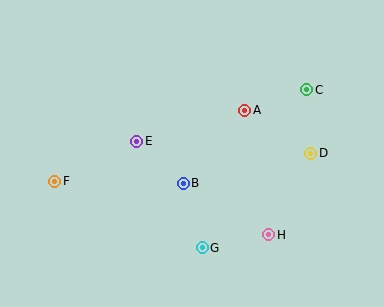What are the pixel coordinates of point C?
Point C is at (306, 90).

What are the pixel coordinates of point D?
Point D is at (311, 153).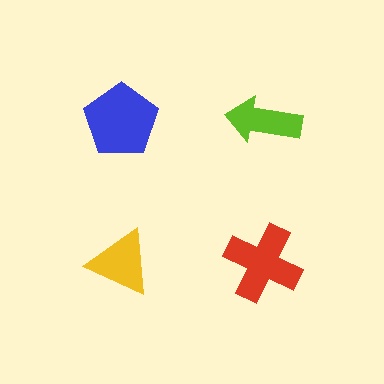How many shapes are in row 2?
2 shapes.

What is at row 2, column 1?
A yellow triangle.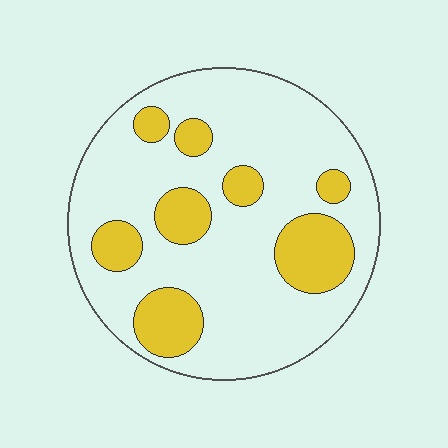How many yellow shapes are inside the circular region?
8.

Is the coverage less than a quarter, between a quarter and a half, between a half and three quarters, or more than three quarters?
Less than a quarter.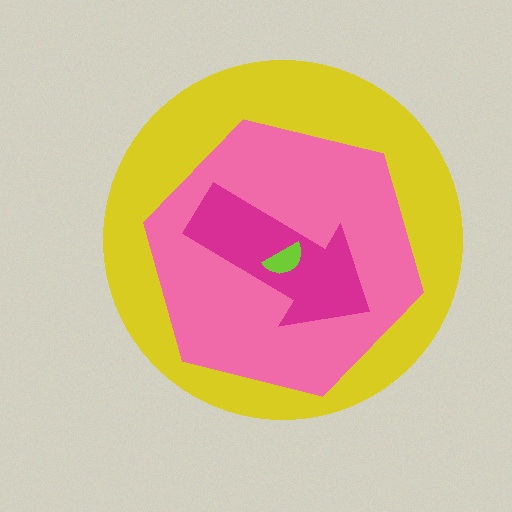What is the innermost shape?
The lime semicircle.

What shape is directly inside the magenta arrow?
The lime semicircle.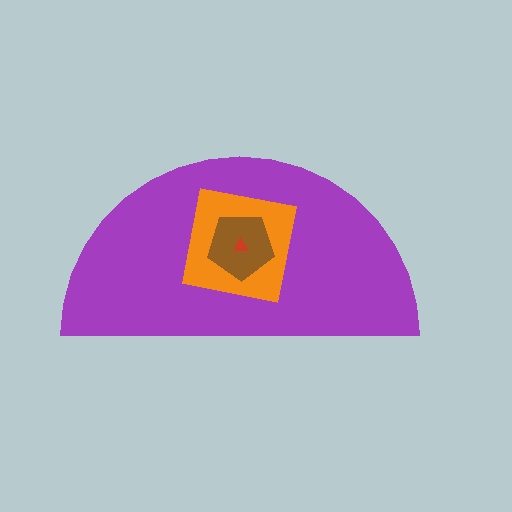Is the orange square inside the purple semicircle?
Yes.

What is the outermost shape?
The purple semicircle.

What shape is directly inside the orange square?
The brown pentagon.